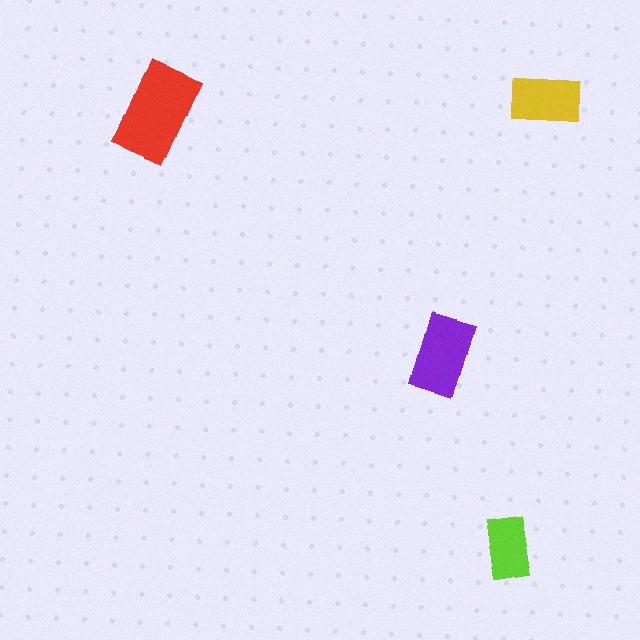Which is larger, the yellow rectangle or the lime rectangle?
The yellow one.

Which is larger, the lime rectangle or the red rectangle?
The red one.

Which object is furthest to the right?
The yellow rectangle is rightmost.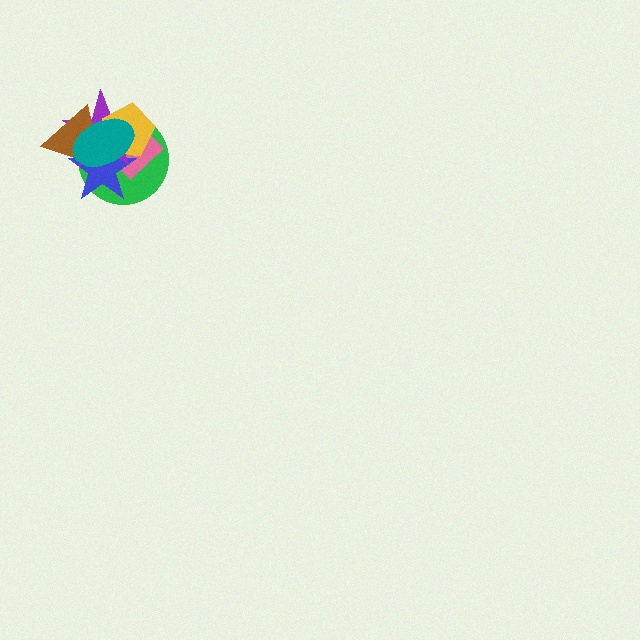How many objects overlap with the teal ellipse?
6 objects overlap with the teal ellipse.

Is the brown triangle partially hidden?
Yes, it is partially covered by another shape.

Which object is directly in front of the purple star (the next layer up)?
The yellow pentagon is directly in front of the purple star.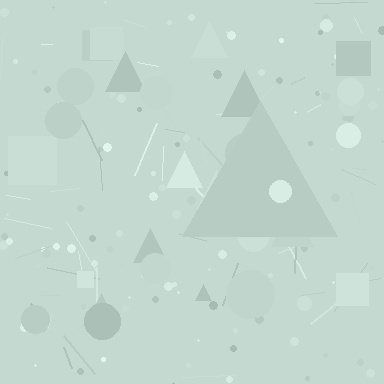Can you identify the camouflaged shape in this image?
The camouflaged shape is a triangle.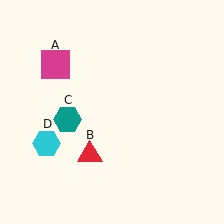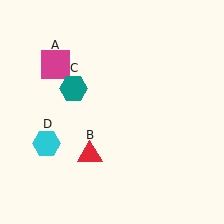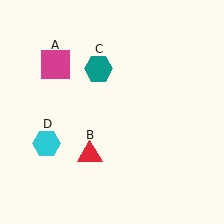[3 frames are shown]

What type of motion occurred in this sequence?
The teal hexagon (object C) rotated clockwise around the center of the scene.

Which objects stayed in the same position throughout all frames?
Magenta square (object A) and red triangle (object B) and cyan hexagon (object D) remained stationary.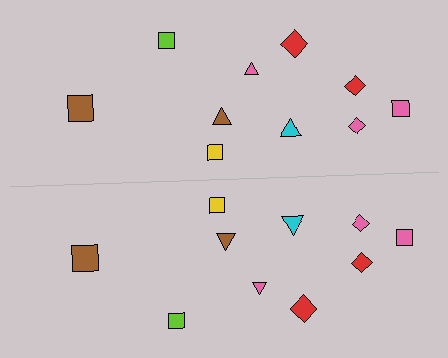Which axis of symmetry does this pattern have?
The pattern has a horizontal axis of symmetry running through the center of the image.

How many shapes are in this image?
There are 20 shapes in this image.